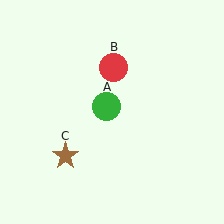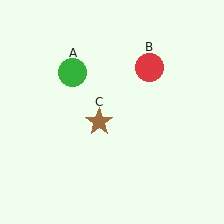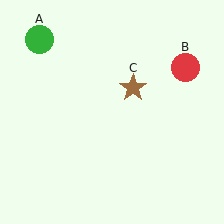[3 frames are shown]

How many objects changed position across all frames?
3 objects changed position: green circle (object A), red circle (object B), brown star (object C).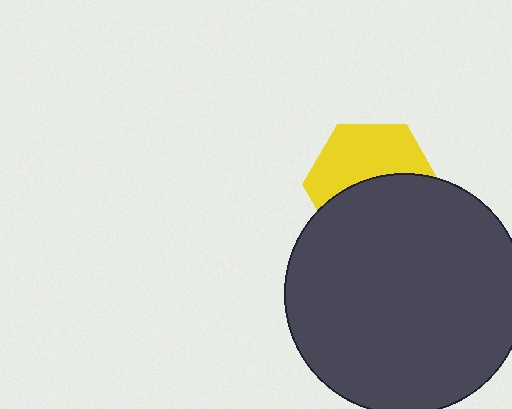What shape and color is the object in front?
The object in front is a dark gray circle.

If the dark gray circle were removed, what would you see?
You would see the complete yellow hexagon.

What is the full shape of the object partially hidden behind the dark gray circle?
The partially hidden object is a yellow hexagon.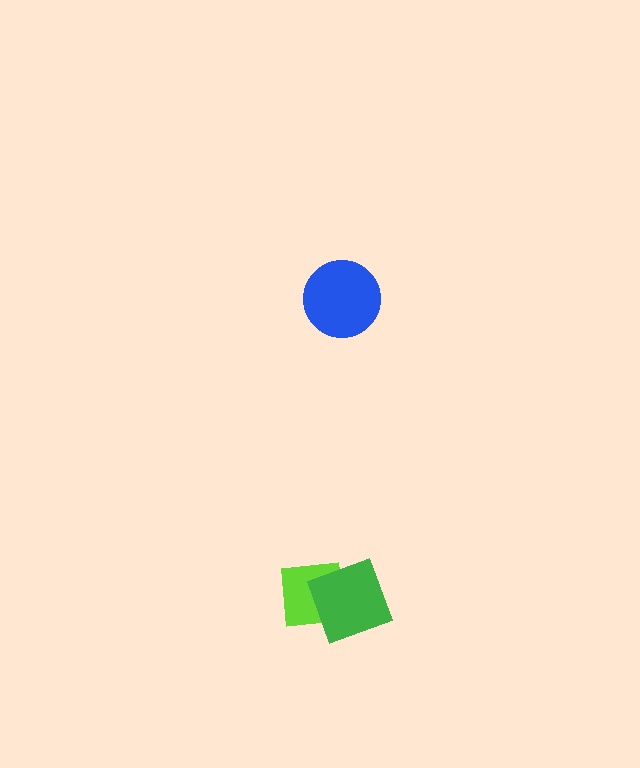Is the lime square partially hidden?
Yes, it is partially covered by another shape.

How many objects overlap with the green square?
1 object overlaps with the green square.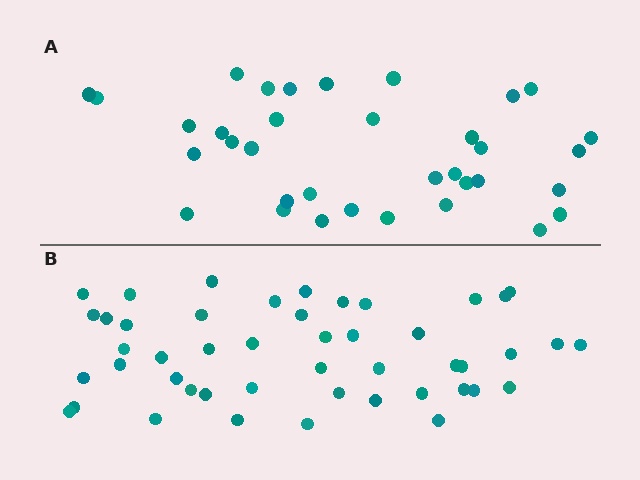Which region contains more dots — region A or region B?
Region B (the bottom region) has more dots.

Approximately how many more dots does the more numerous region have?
Region B has roughly 12 or so more dots than region A.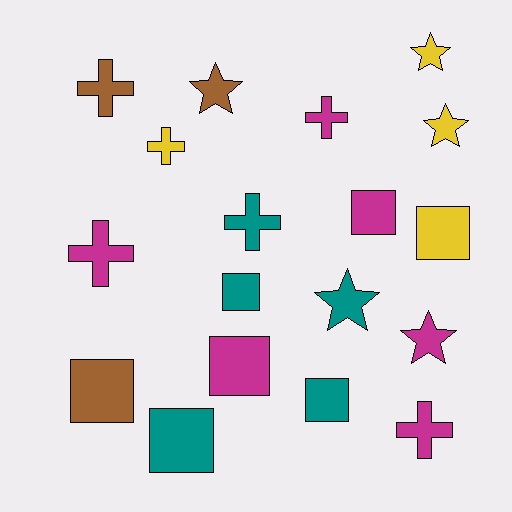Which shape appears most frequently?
Square, with 7 objects.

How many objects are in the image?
There are 18 objects.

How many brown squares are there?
There is 1 brown square.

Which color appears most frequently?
Magenta, with 6 objects.